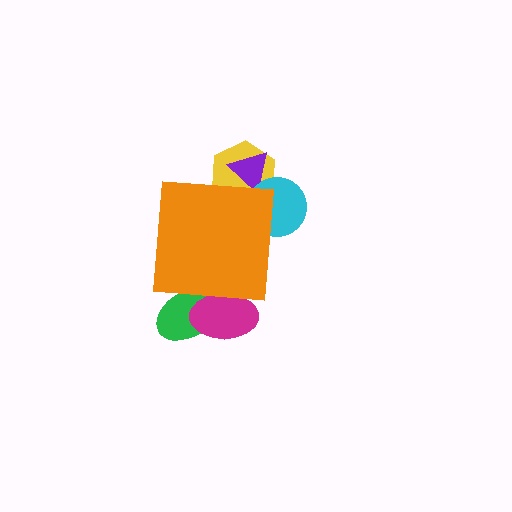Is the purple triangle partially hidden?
Yes, the purple triangle is partially hidden behind the orange square.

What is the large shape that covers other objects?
An orange square.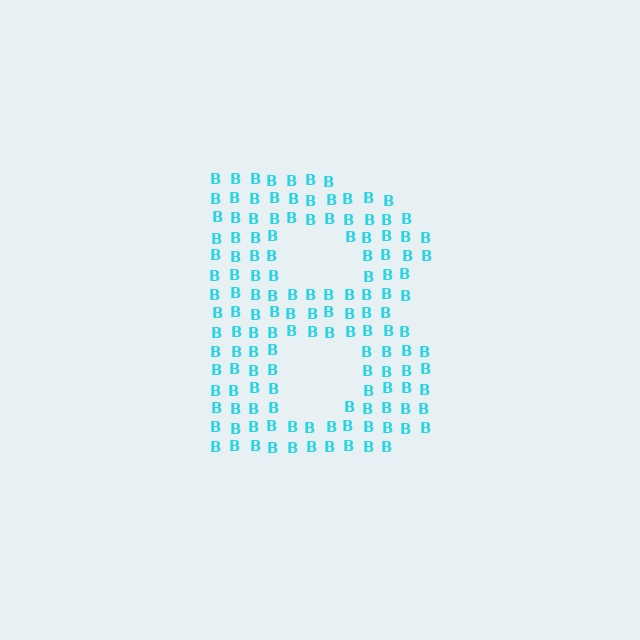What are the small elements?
The small elements are letter B's.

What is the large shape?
The large shape is the letter B.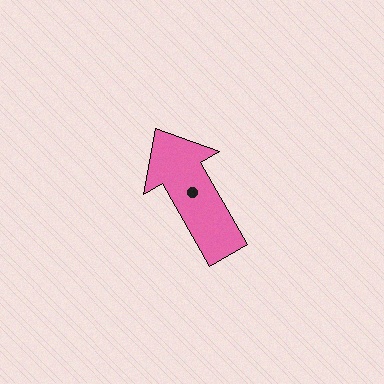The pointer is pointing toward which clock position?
Roughly 11 o'clock.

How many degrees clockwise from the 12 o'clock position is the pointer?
Approximately 330 degrees.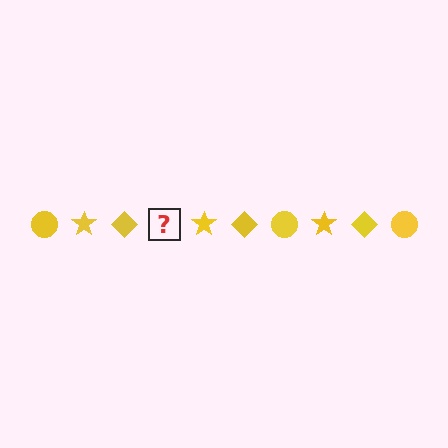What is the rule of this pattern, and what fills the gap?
The rule is that the pattern cycles through circle, star, diamond shapes in yellow. The gap should be filled with a yellow circle.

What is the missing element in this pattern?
The missing element is a yellow circle.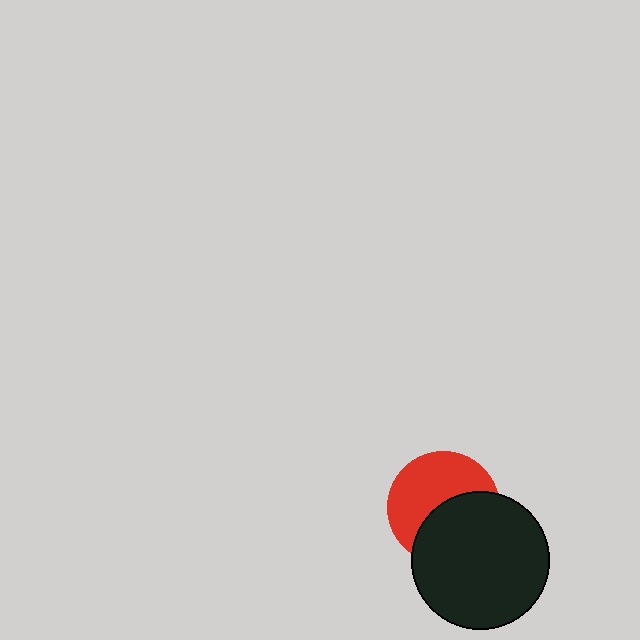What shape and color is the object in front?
The object in front is a black circle.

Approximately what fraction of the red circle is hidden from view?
Roughly 46% of the red circle is hidden behind the black circle.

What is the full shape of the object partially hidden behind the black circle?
The partially hidden object is a red circle.